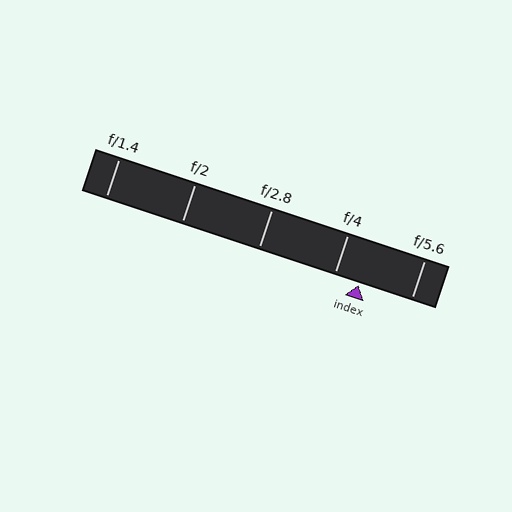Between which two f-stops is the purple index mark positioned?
The index mark is between f/4 and f/5.6.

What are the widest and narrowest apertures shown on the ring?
The widest aperture shown is f/1.4 and the narrowest is f/5.6.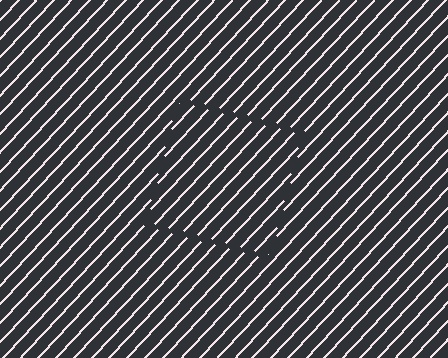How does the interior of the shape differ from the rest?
The interior of the shape contains the same grating, shifted by half a period — the contour is defined by the phase discontinuity where line-ends from the inner and outer gratings abut.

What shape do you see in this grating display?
An illusory square. The interior of the shape contains the same grating, shifted by half a period — the contour is defined by the phase discontinuity where line-ends from the inner and outer gratings abut.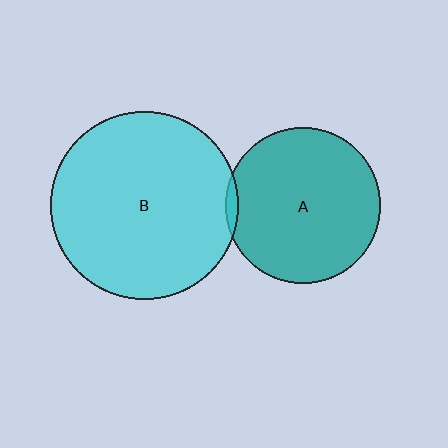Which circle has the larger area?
Circle B (cyan).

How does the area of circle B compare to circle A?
Approximately 1.5 times.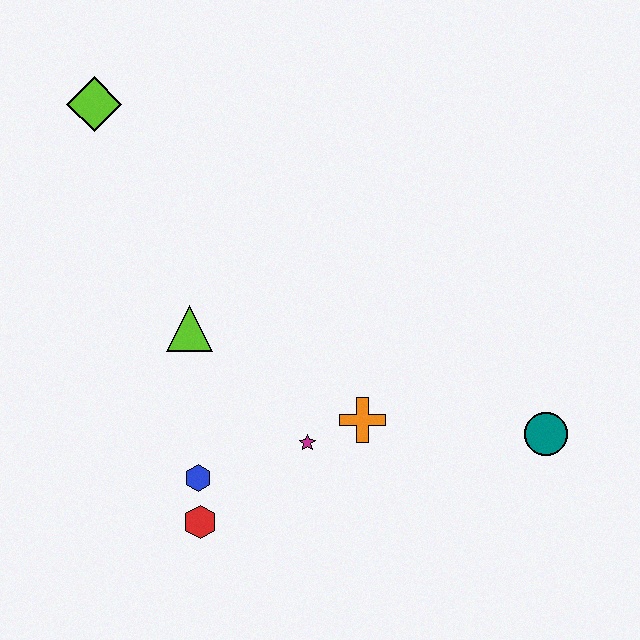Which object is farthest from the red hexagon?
The lime diamond is farthest from the red hexagon.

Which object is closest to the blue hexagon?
The red hexagon is closest to the blue hexagon.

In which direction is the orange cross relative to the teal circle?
The orange cross is to the left of the teal circle.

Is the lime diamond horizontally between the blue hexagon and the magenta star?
No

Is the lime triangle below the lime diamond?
Yes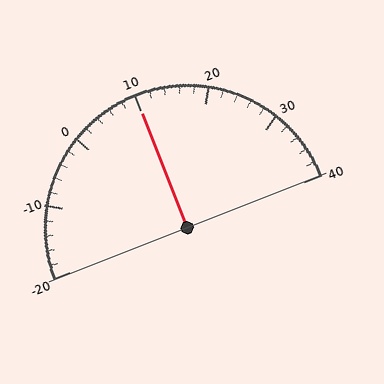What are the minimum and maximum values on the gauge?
The gauge ranges from -20 to 40.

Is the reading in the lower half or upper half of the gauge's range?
The reading is in the upper half of the range (-20 to 40).